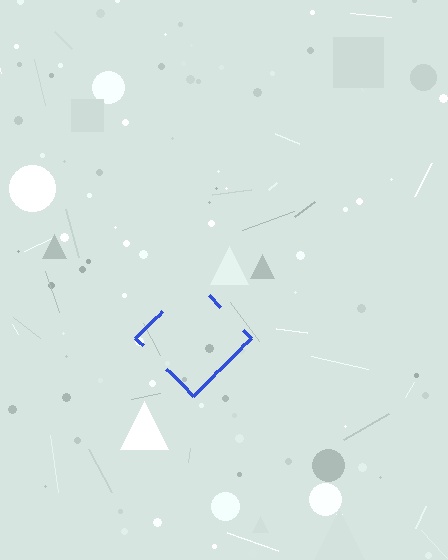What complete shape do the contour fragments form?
The contour fragments form a diamond.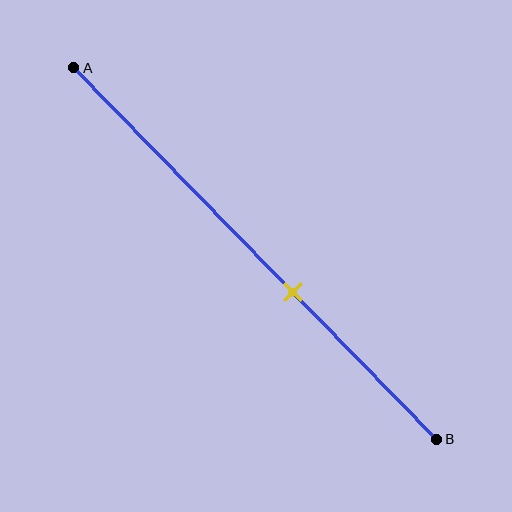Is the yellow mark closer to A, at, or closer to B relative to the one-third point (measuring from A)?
The yellow mark is closer to point B than the one-third point of segment AB.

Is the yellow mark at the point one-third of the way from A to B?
No, the mark is at about 60% from A, not at the 33% one-third point.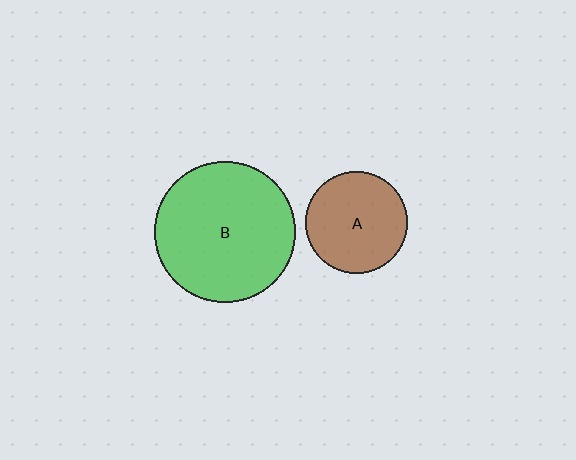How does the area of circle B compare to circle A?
Approximately 1.9 times.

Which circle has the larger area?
Circle B (green).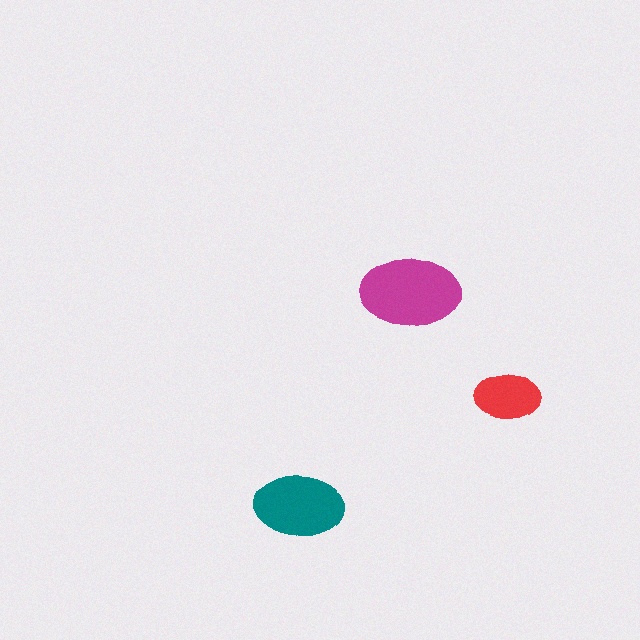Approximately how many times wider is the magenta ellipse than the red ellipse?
About 1.5 times wider.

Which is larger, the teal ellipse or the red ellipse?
The teal one.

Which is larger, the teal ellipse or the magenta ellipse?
The magenta one.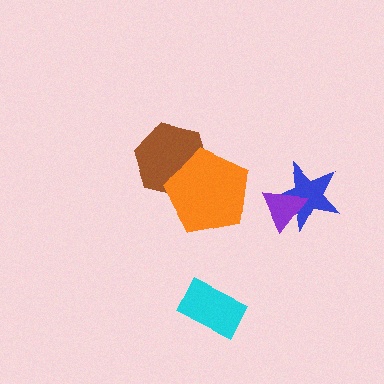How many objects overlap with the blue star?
1 object overlaps with the blue star.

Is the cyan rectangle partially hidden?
No, no other shape covers it.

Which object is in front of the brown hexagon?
The orange pentagon is in front of the brown hexagon.